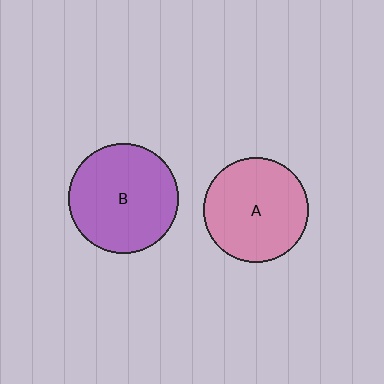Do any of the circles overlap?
No, none of the circles overlap.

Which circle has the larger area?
Circle B (purple).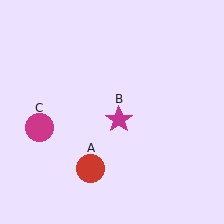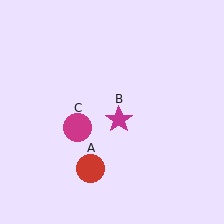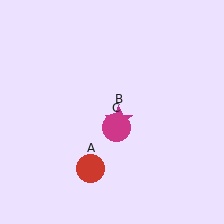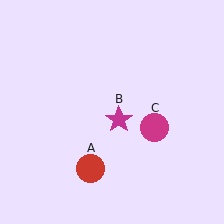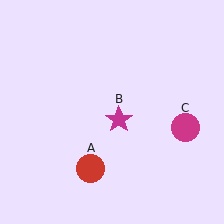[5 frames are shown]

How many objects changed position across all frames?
1 object changed position: magenta circle (object C).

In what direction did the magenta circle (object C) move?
The magenta circle (object C) moved right.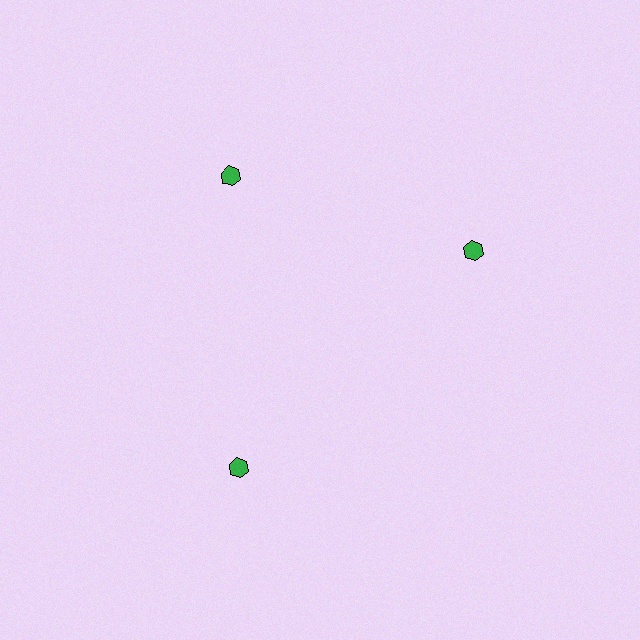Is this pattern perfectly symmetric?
No. The 3 green hexagons are arranged in a ring, but one element near the 3 o'clock position is rotated out of alignment along the ring, breaking the 3-fold rotational symmetry.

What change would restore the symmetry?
The symmetry would be restored by rotating it back into even spacing with its neighbors so that all 3 hexagons sit at equal angles and equal distance from the center.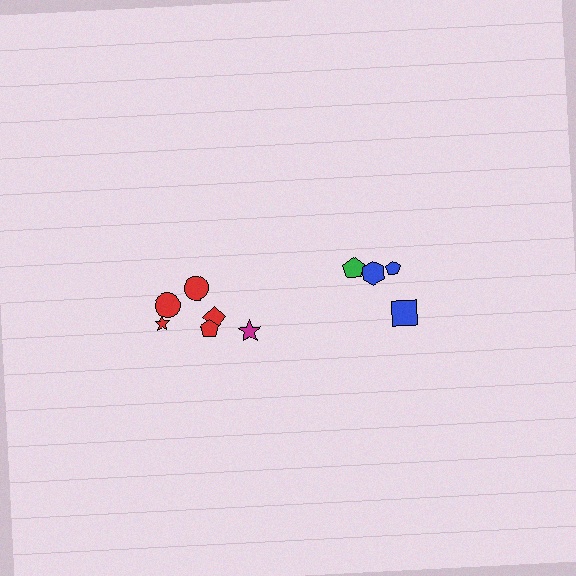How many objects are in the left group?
There are 6 objects.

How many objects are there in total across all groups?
There are 10 objects.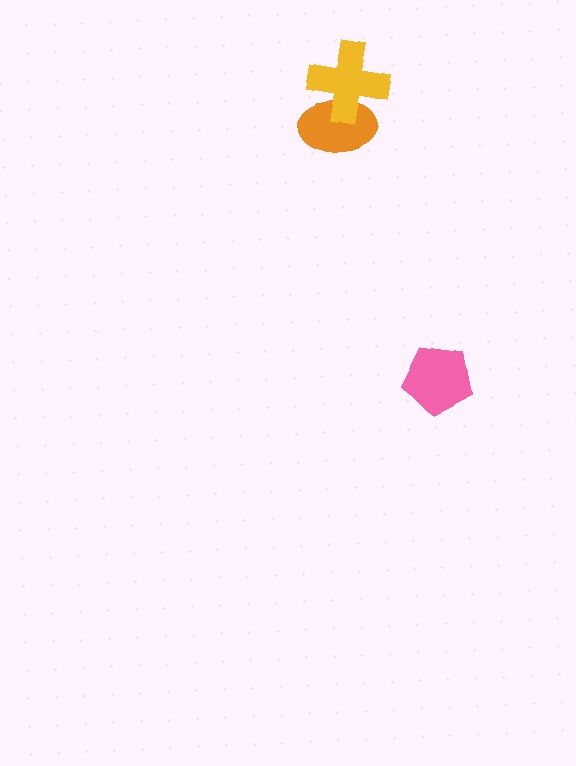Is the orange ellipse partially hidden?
Yes, it is partially covered by another shape.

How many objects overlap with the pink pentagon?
0 objects overlap with the pink pentagon.